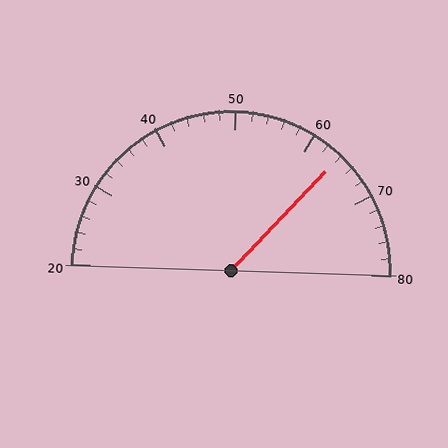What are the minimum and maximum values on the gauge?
The gauge ranges from 20 to 80.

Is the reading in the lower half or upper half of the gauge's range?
The reading is in the upper half of the range (20 to 80).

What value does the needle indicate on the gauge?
The needle indicates approximately 64.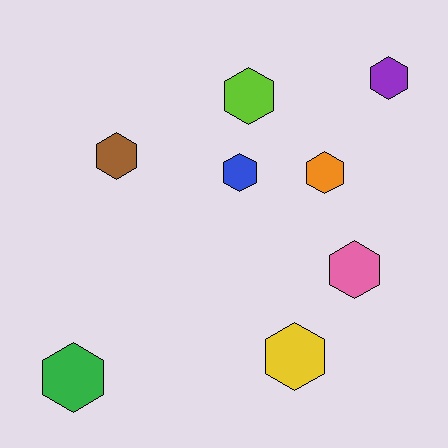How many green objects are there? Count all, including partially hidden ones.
There is 1 green object.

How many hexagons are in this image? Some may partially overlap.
There are 8 hexagons.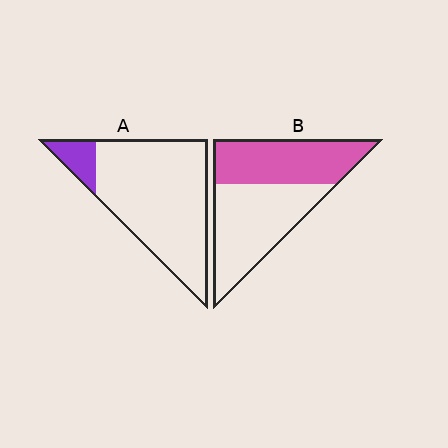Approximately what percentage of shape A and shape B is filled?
A is approximately 10% and B is approximately 45%.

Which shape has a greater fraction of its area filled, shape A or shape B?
Shape B.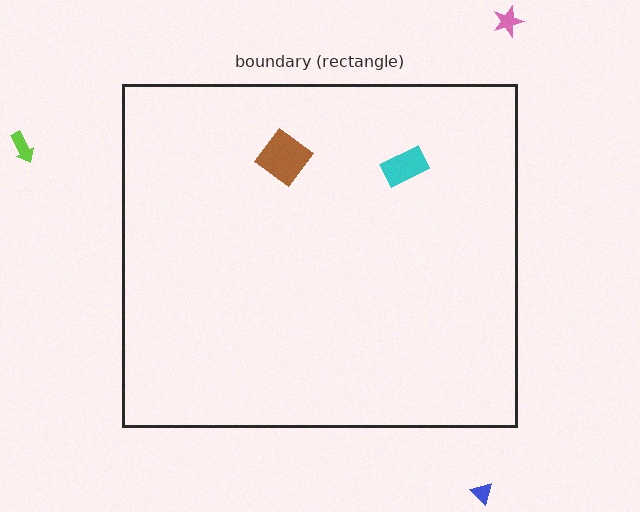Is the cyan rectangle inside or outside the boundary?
Inside.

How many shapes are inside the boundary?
2 inside, 3 outside.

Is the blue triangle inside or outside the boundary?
Outside.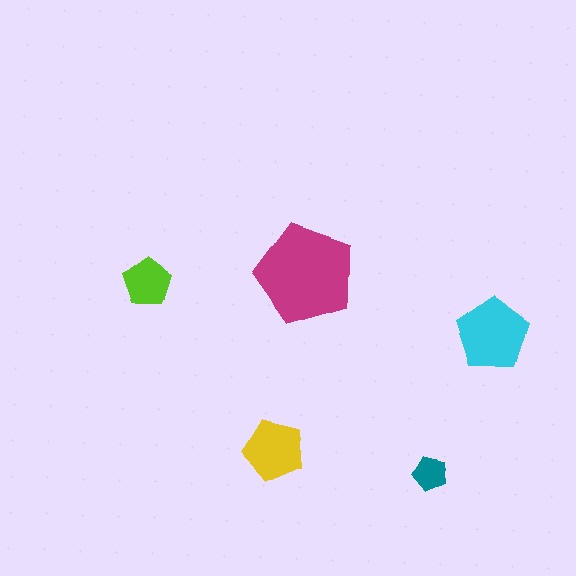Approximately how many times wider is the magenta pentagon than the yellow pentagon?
About 1.5 times wider.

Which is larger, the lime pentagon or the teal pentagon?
The lime one.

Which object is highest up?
The magenta pentagon is topmost.